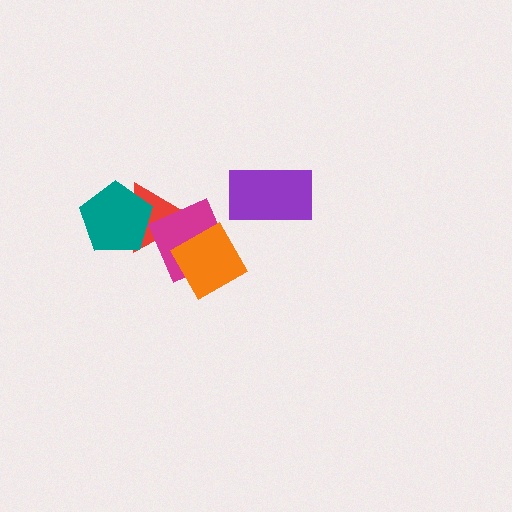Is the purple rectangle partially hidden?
No, no other shape covers it.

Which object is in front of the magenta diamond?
The orange diamond is in front of the magenta diamond.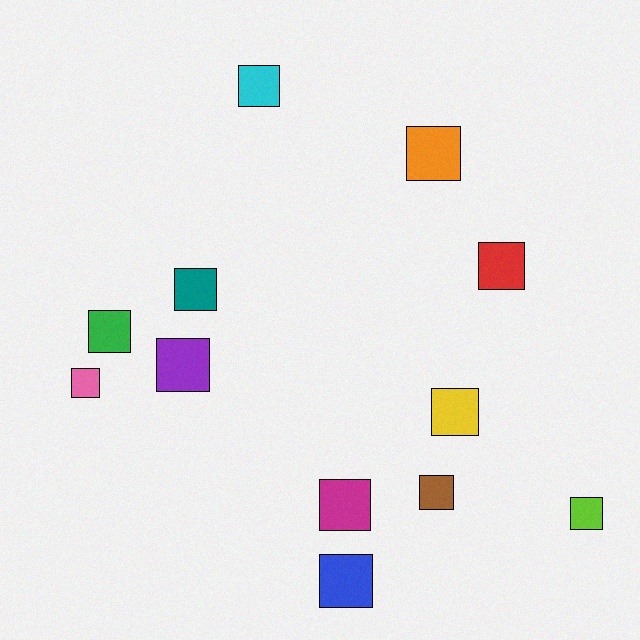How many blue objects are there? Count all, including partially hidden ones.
There is 1 blue object.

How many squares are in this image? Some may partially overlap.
There are 12 squares.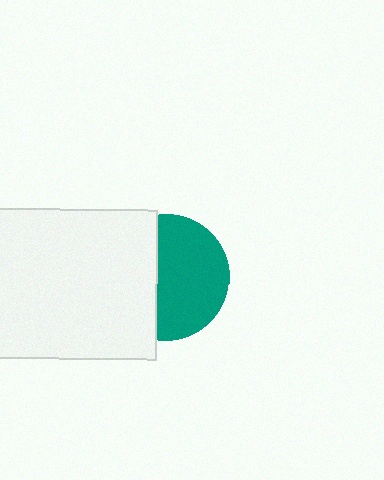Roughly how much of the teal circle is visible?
About half of it is visible (roughly 59%).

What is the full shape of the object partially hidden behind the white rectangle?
The partially hidden object is a teal circle.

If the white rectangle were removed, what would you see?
You would see the complete teal circle.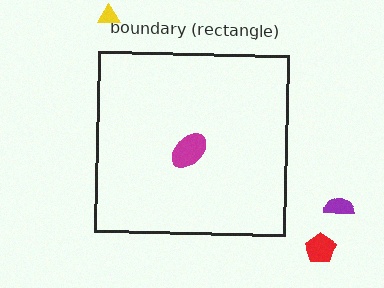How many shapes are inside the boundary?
1 inside, 3 outside.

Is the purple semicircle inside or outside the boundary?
Outside.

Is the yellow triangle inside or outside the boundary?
Outside.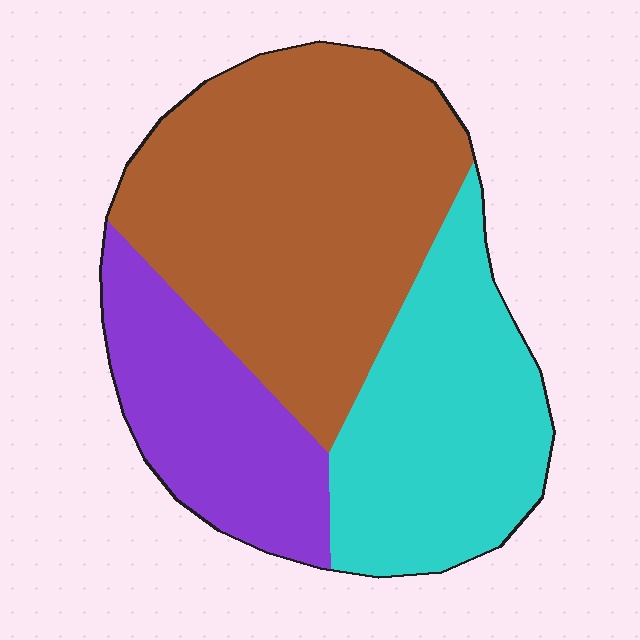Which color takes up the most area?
Brown, at roughly 50%.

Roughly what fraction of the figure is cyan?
Cyan takes up between a quarter and a half of the figure.